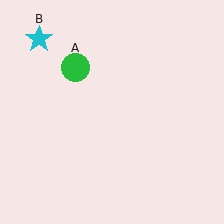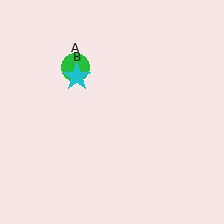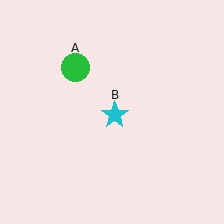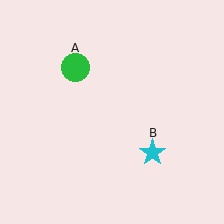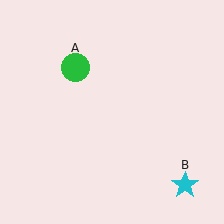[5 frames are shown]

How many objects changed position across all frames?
1 object changed position: cyan star (object B).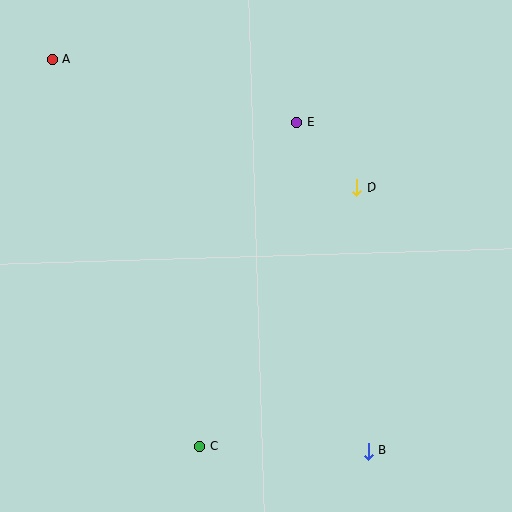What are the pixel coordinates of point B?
Point B is at (368, 451).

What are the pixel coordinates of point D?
Point D is at (356, 188).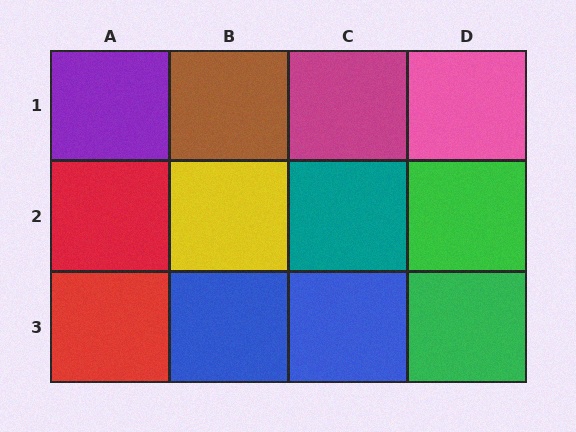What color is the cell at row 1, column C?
Magenta.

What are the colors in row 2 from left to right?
Red, yellow, teal, green.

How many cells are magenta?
1 cell is magenta.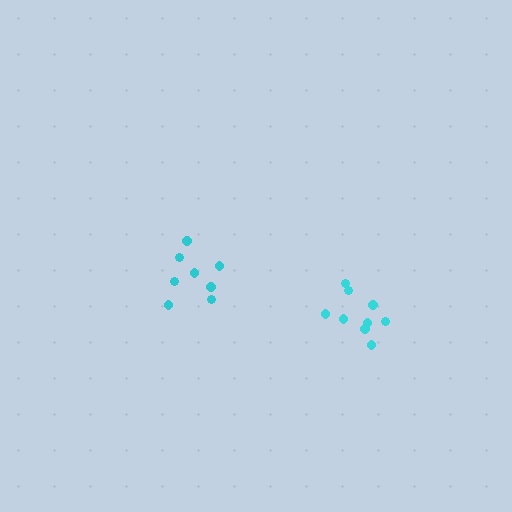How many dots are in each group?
Group 1: 8 dots, Group 2: 9 dots (17 total).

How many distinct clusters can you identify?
There are 2 distinct clusters.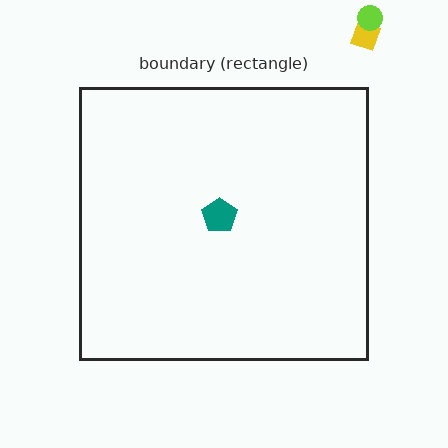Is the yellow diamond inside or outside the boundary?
Outside.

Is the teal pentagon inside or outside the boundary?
Inside.